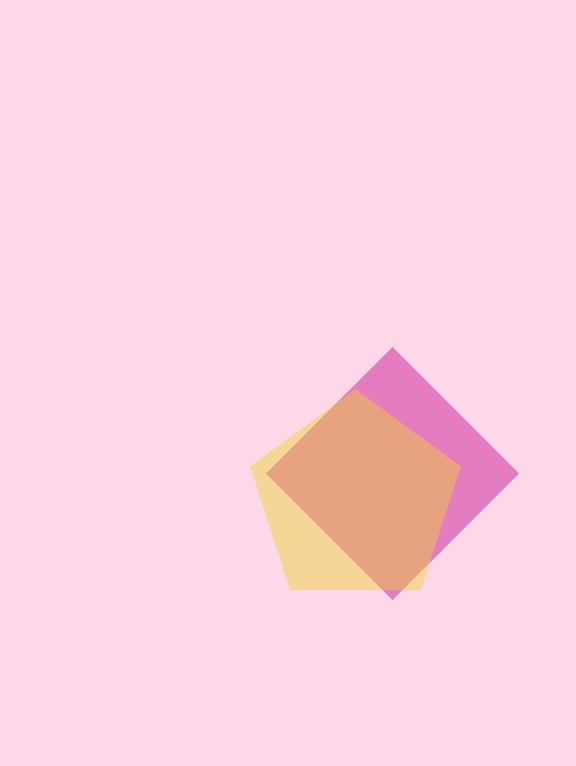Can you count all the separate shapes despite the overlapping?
Yes, there are 2 separate shapes.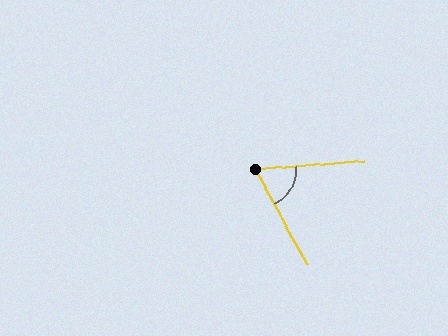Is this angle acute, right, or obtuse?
It is acute.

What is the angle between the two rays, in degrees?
Approximately 66 degrees.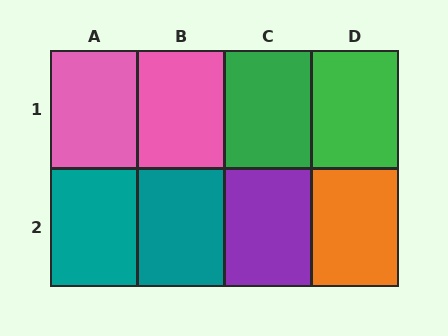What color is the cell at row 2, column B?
Teal.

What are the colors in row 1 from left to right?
Pink, pink, green, green.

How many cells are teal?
2 cells are teal.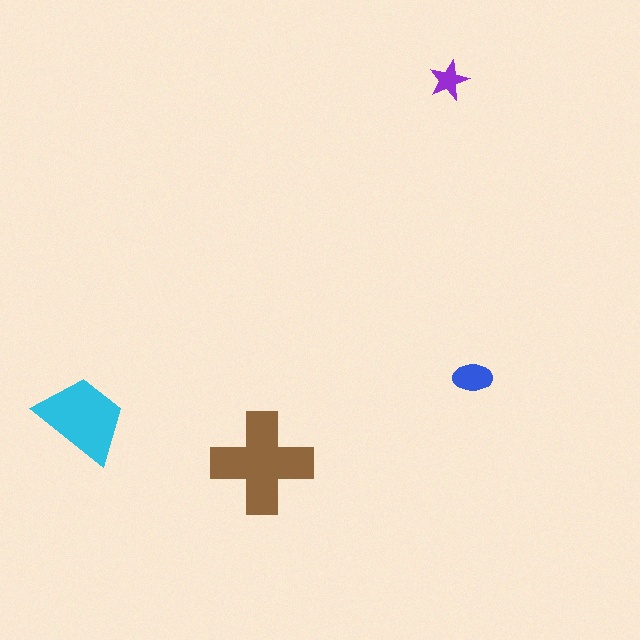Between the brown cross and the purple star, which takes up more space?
The brown cross.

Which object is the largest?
The brown cross.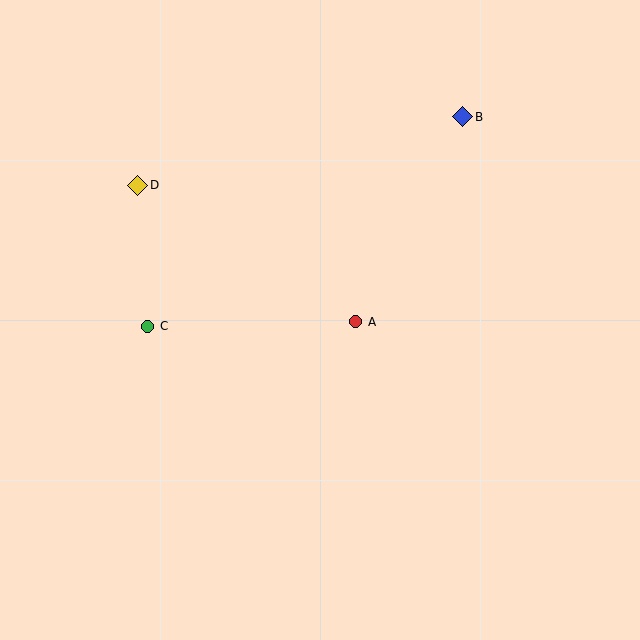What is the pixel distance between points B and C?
The distance between B and C is 378 pixels.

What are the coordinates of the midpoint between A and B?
The midpoint between A and B is at (409, 219).